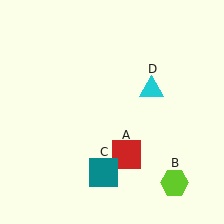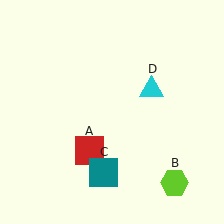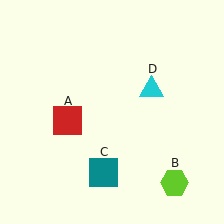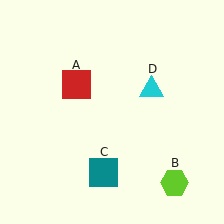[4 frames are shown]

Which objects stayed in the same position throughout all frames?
Lime hexagon (object B) and teal square (object C) and cyan triangle (object D) remained stationary.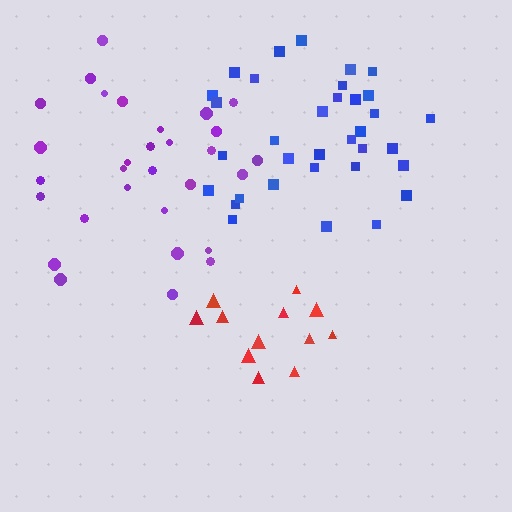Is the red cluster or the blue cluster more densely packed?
Blue.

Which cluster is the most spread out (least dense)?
Purple.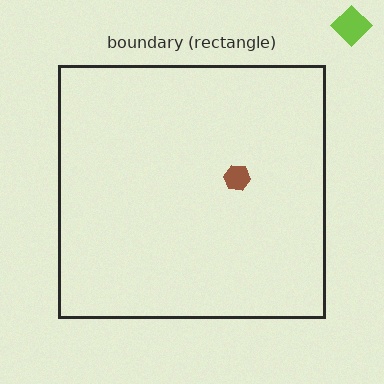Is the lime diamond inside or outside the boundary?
Outside.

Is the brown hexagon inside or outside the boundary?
Inside.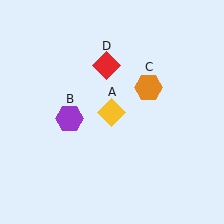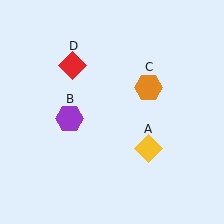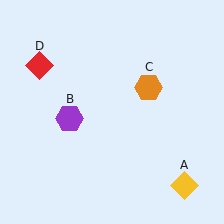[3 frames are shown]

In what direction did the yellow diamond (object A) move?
The yellow diamond (object A) moved down and to the right.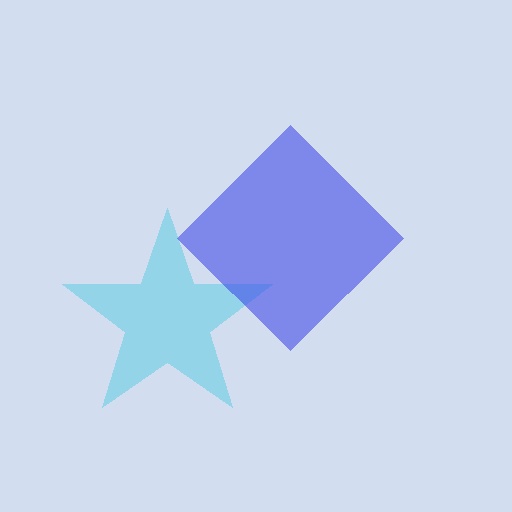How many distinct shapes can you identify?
There are 2 distinct shapes: a cyan star, a blue diamond.